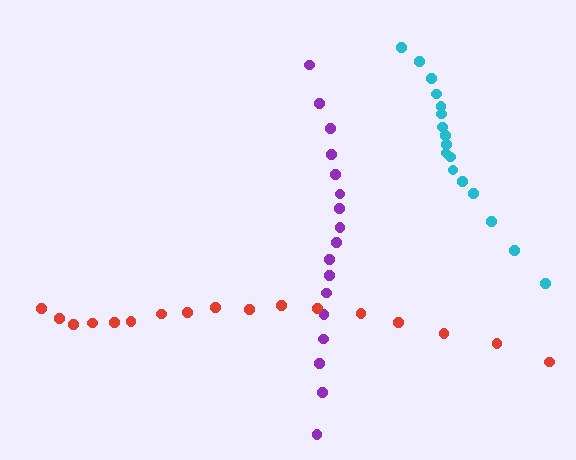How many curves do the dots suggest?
There are 3 distinct paths.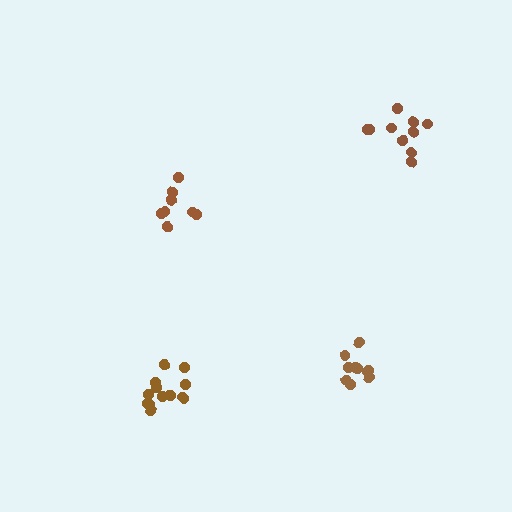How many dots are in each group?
Group 1: 13 dots, Group 2: 10 dots, Group 3: 10 dots, Group 4: 8 dots (41 total).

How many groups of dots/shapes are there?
There are 4 groups.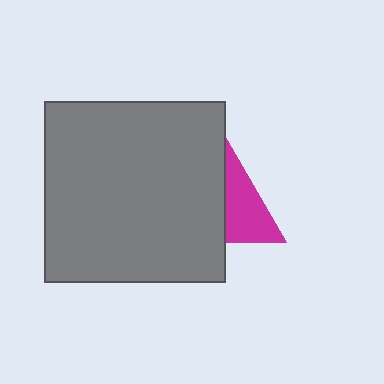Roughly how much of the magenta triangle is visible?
A small part of it is visible (roughly 43%).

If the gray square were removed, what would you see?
You would see the complete magenta triangle.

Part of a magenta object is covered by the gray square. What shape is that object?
It is a triangle.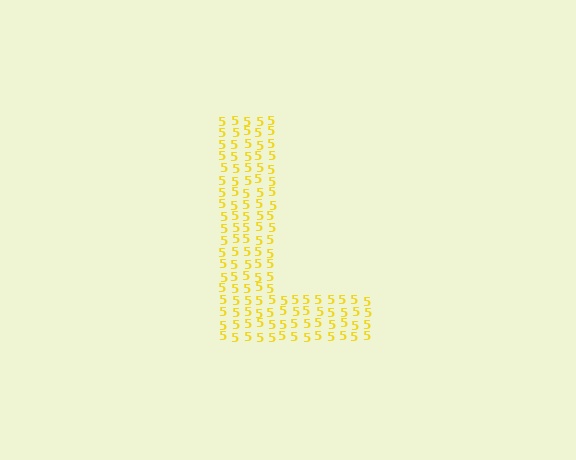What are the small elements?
The small elements are digit 5's.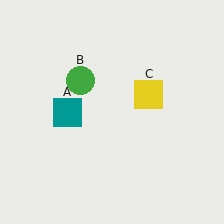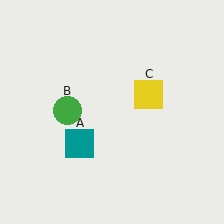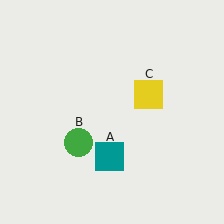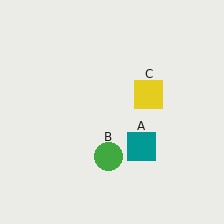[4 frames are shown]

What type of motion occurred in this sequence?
The teal square (object A), green circle (object B) rotated counterclockwise around the center of the scene.